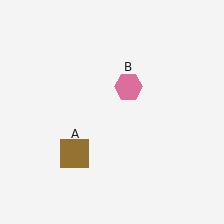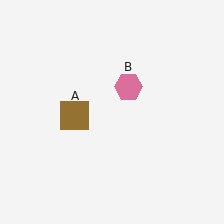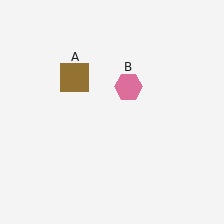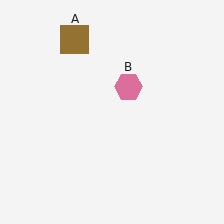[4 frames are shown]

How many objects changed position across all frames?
1 object changed position: brown square (object A).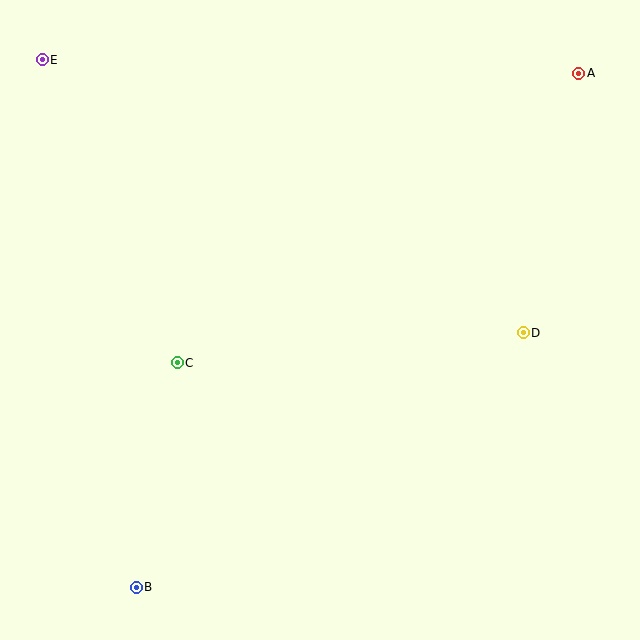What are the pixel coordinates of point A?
Point A is at (579, 73).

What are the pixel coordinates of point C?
Point C is at (177, 363).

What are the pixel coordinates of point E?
Point E is at (42, 60).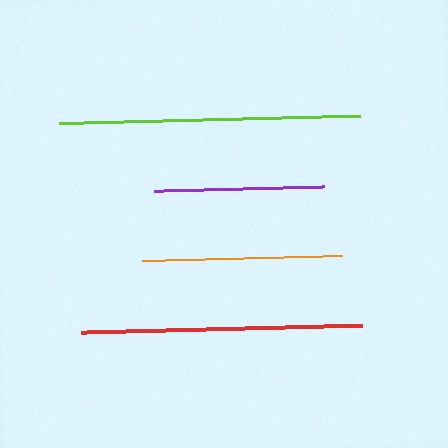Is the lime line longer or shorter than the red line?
The lime line is longer than the red line.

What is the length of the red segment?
The red segment is approximately 281 pixels long.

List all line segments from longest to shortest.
From longest to shortest: lime, red, orange, purple.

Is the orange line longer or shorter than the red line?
The red line is longer than the orange line.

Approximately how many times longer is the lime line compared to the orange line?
The lime line is approximately 1.5 times the length of the orange line.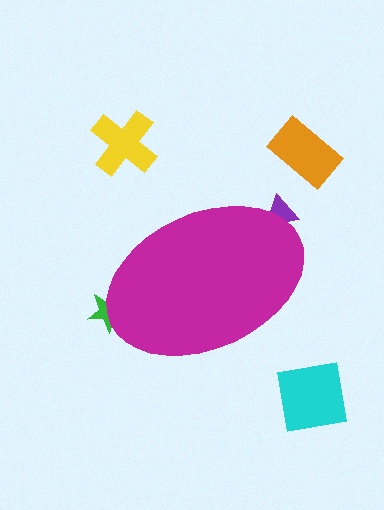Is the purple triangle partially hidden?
Yes, the purple triangle is partially hidden behind the magenta ellipse.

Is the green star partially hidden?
Yes, the green star is partially hidden behind the magenta ellipse.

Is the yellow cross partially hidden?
No, the yellow cross is fully visible.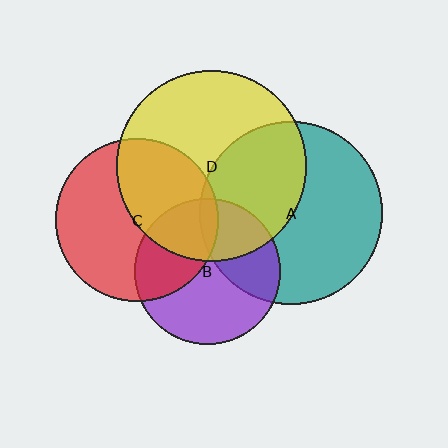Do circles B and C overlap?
Yes.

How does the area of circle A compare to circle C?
Approximately 1.3 times.